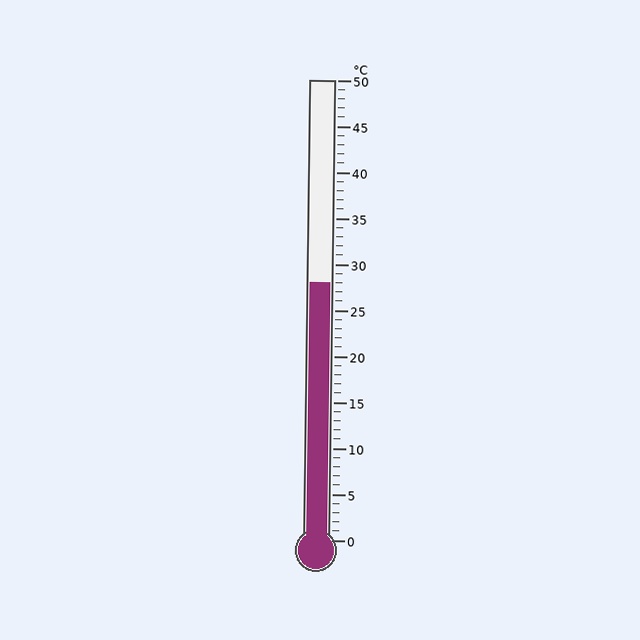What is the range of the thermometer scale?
The thermometer scale ranges from 0°C to 50°C.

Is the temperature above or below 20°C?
The temperature is above 20°C.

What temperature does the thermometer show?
The thermometer shows approximately 28°C.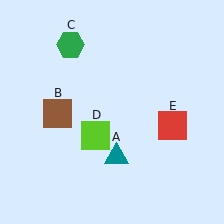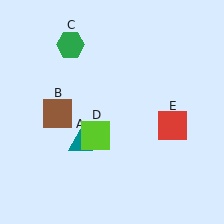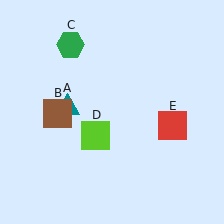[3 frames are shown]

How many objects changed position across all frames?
1 object changed position: teal triangle (object A).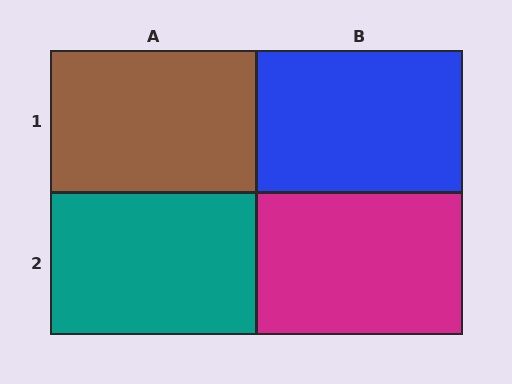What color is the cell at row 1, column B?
Blue.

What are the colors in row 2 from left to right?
Teal, magenta.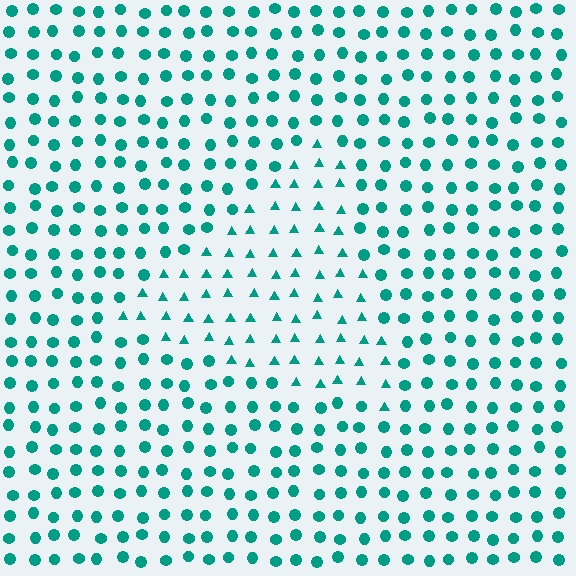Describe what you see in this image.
The image is filled with small teal elements arranged in a uniform grid. A triangle-shaped region contains triangles, while the surrounding area contains circles. The boundary is defined purely by the change in element shape.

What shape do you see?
I see a triangle.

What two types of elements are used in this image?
The image uses triangles inside the triangle region and circles outside it.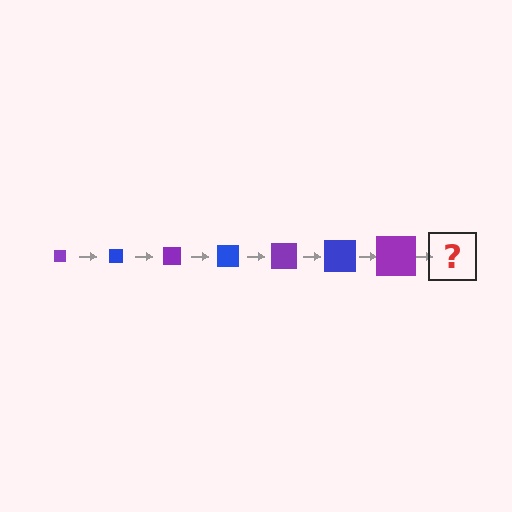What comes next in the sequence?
The next element should be a blue square, larger than the previous one.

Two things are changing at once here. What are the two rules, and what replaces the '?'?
The two rules are that the square grows larger each step and the color cycles through purple and blue. The '?' should be a blue square, larger than the previous one.